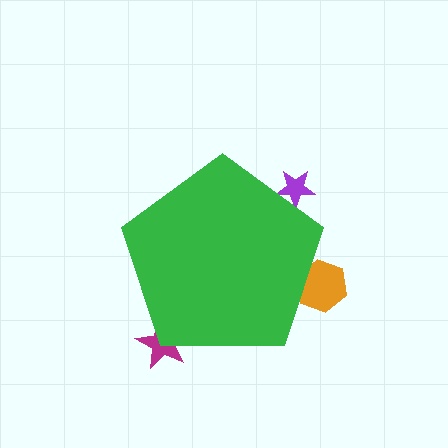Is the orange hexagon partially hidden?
Yes, the orange hexagon is partially hidden behind the green pentagon.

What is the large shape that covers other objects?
A green pentagon.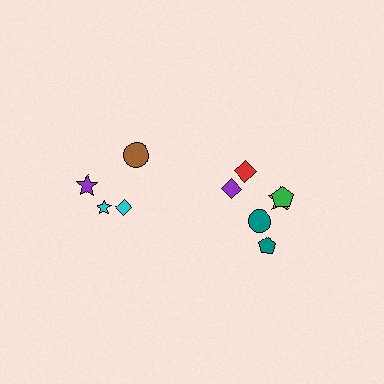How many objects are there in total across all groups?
There are 10 objects.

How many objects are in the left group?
There are 4 objects.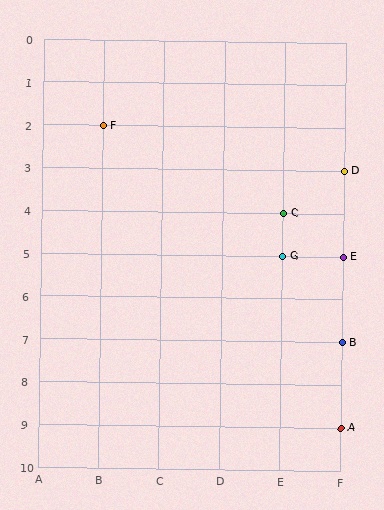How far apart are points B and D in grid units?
Points B and D are 4 rows apart.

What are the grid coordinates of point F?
Point F is at grid coordinates (B, 2).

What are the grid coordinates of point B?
Point B is at grid coordinates (F, 7).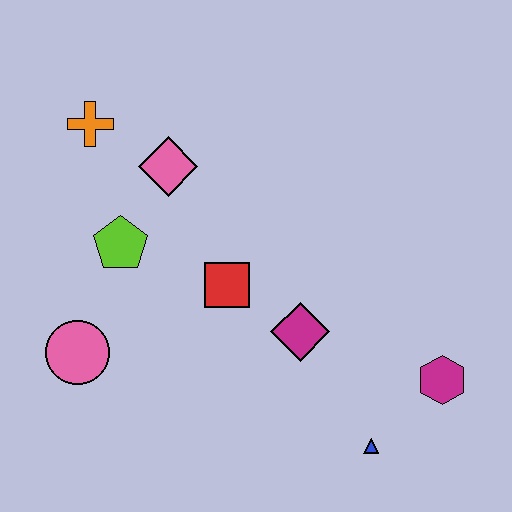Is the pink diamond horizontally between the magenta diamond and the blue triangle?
No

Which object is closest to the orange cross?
The pink diamond is closest to the orange cross.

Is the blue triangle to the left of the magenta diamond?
No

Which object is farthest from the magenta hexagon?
The orange cross is farthest from the magenta hexagon.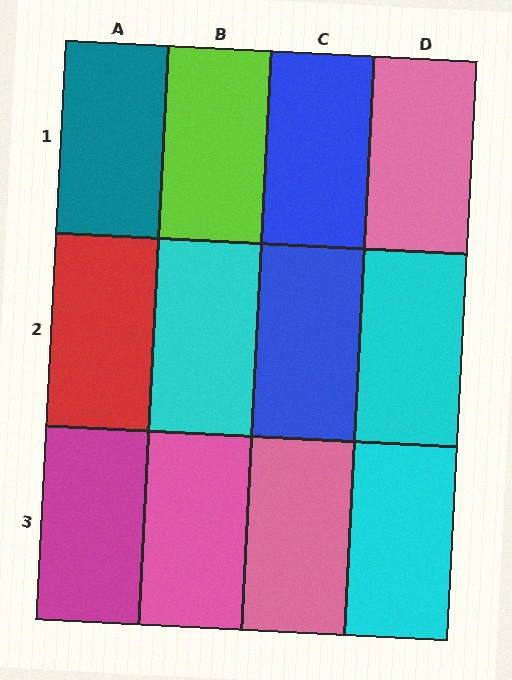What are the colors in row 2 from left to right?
Red, cyan, blue, cyan.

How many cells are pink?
3 cells are pink.